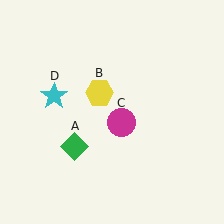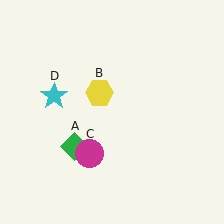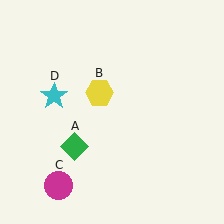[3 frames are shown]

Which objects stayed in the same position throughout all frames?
Green diamond (object A) and yellow hexagon (object B) and cyan star (object D) remained stationary.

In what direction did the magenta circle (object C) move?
The magenta circle (object C) moved down and to the left.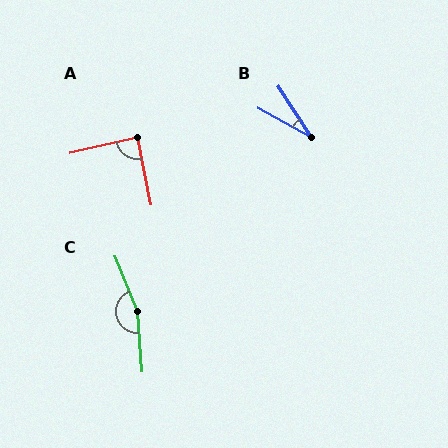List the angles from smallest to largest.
B (28°), A (88°), C (162°).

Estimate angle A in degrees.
Approximately 88 degrees.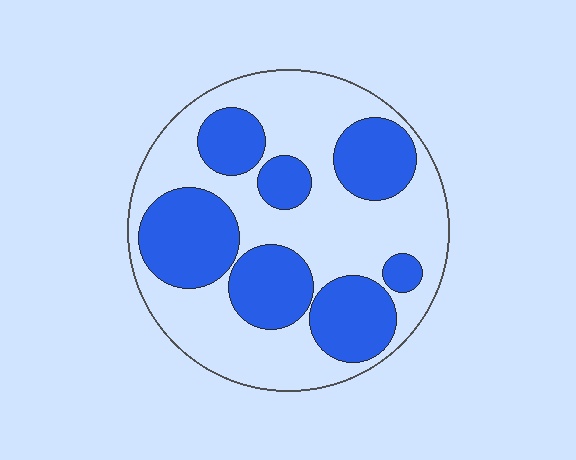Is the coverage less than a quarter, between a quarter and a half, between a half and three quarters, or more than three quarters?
Between a quarter and a half.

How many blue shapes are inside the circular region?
7.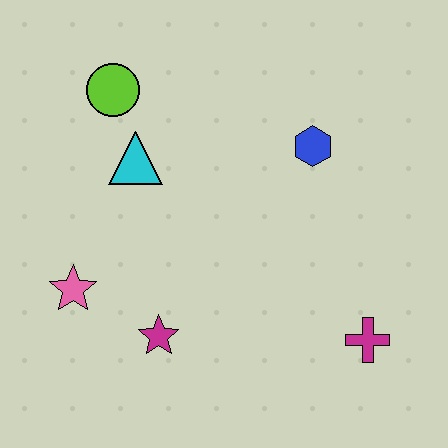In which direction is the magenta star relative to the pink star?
The magenta star is to the right of the pink star.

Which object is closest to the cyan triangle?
The lime circle is closest to the cyan triangle.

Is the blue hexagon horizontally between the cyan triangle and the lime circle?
No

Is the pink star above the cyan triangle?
No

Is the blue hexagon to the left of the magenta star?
No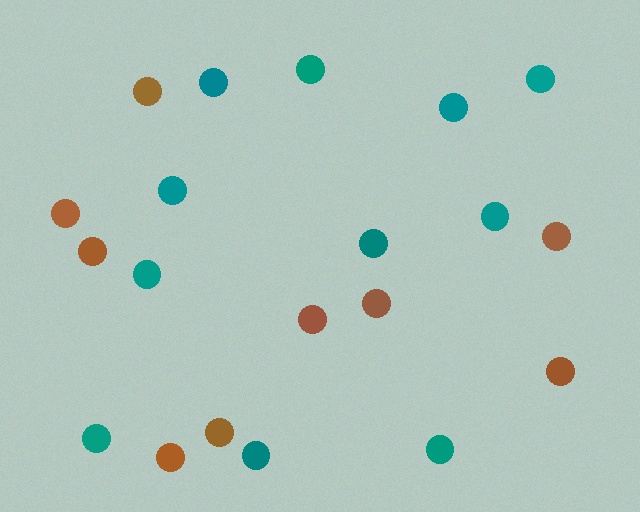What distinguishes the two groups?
There are 2 groups: one group of teal circles (11) and one group of brown circles (9).